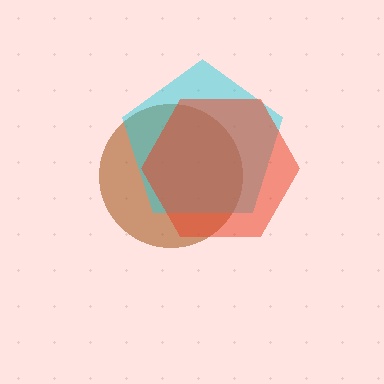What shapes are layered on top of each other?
The layered shapes are: a brown circle, a cyan pentagon, a red hexagon.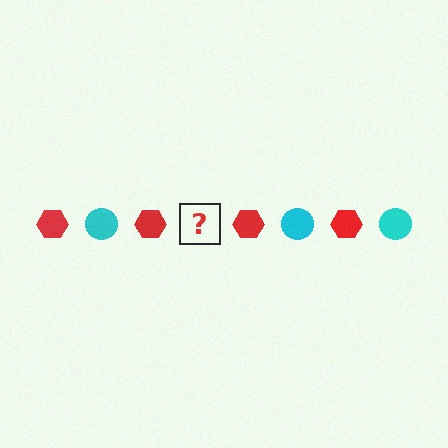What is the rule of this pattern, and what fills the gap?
The rule is that the pattern alternates between red hexagon and cyan circle. The gap should be filled with a cyan circle.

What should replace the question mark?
The question mark should be replaced with a cyan circle.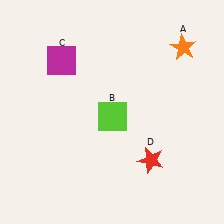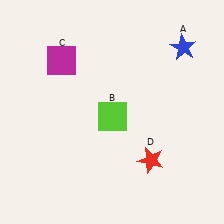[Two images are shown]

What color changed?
The star (A) changed from orange in Image 1 to blue in Image 2.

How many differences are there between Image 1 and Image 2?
There is 1 difference between the two images.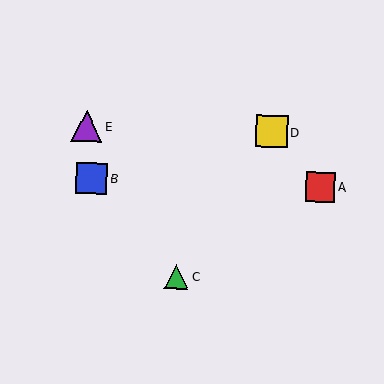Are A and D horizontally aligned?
No, A is at y≈187 and D is at y≈132.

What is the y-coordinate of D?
Object D is at y≈132.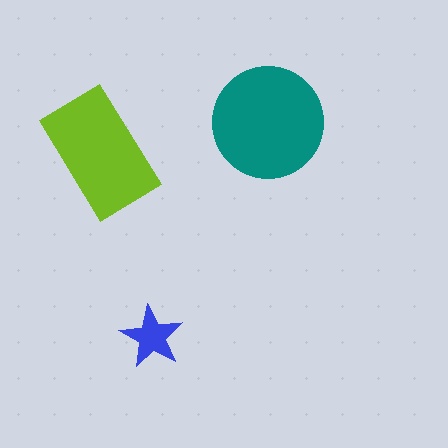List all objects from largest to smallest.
The teal circle, the lime rectangle, the blue star.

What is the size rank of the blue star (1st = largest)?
3rd.